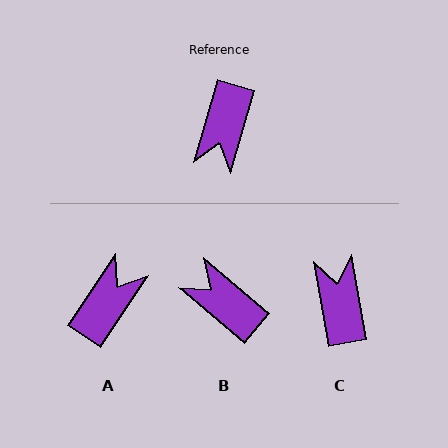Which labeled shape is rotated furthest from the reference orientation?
A, about 162 degrees away.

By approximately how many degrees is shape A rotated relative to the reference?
Approximately 162 degrees counter-clockwise.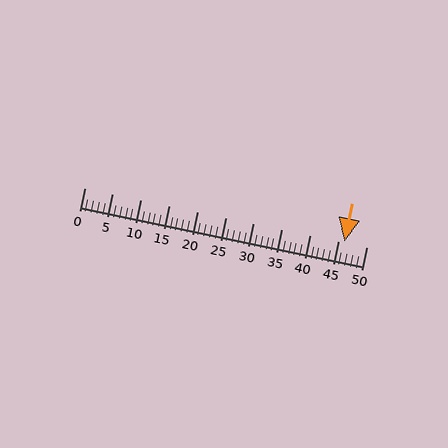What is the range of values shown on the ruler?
The ruler shows values from 0 to 50.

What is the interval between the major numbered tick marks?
The major tick marks are spaced 5 units apart.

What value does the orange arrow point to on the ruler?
The orange arrow points to approximately 46.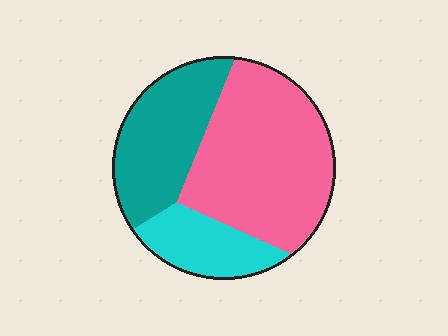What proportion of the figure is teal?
Teal covers about 30% of the figure.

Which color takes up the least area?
Cyan, at roughly 20%.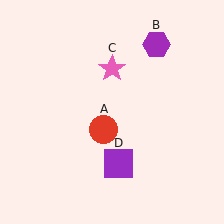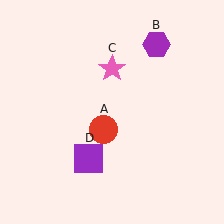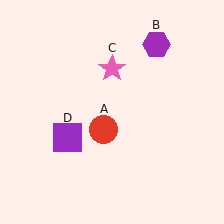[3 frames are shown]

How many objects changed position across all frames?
1 object changed position: purple square (object D).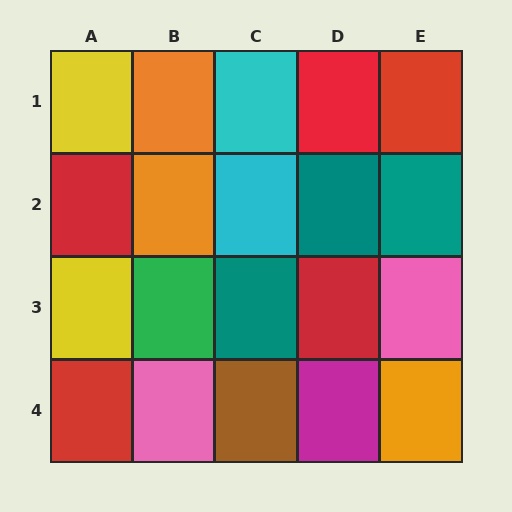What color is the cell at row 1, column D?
Red.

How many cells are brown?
1 cell is brown.